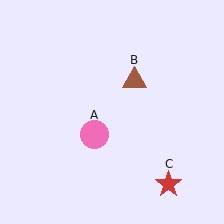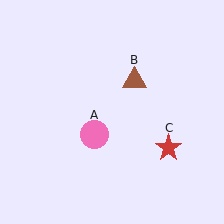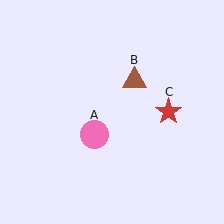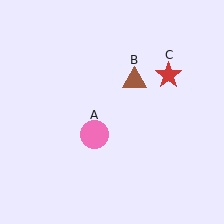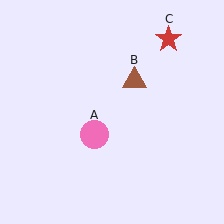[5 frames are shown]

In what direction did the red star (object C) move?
The red star (object C) moved up.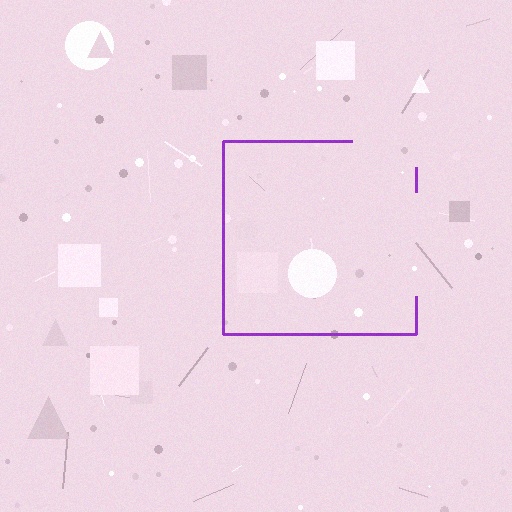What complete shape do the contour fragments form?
The contour fragments form a square.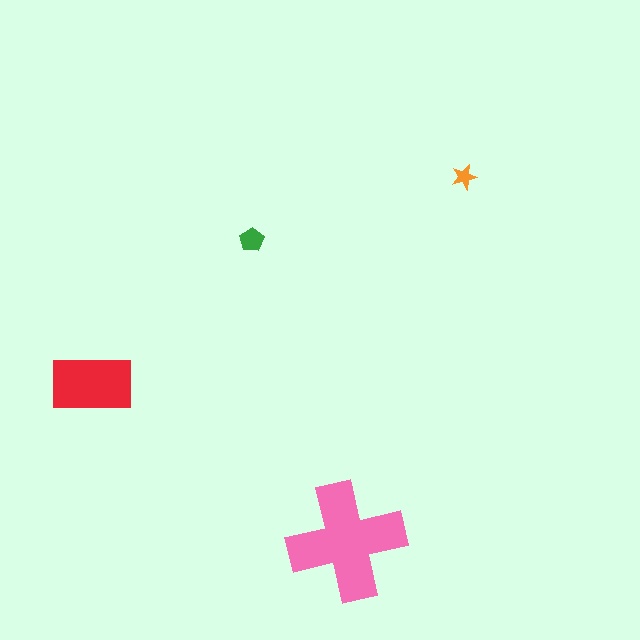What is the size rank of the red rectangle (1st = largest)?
2nd.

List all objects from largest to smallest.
The pink cross, the red rectangle, the green pentagon, the orange star.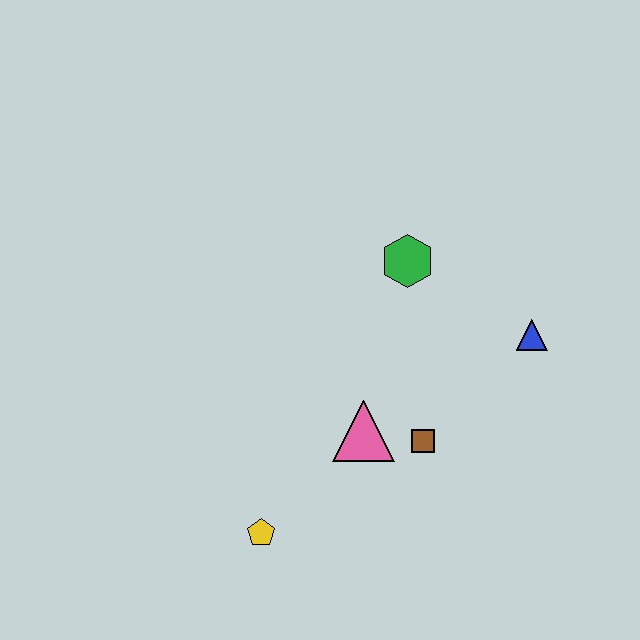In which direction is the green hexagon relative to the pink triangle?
The green hexagon is above the pink triangle.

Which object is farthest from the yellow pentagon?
The blue triangle is farthest from the yellow pentagon.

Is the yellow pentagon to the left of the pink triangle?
Yes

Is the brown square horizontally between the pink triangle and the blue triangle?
Yes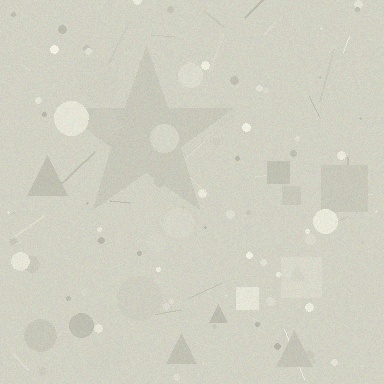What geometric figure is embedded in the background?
A star is embedded in the background.